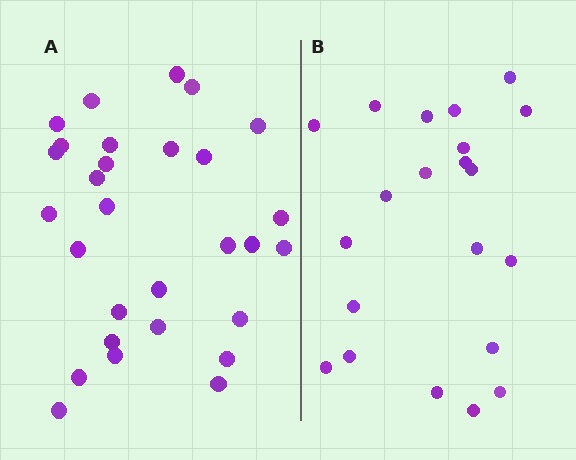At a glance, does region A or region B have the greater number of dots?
Region A (the left region) has more dots.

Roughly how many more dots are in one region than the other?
Region A has roughly 8 or so more dots than region B.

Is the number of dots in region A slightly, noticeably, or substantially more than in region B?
Region A has noticeably more, but not dramatically so. The ratio is roughly 1.4 to 1.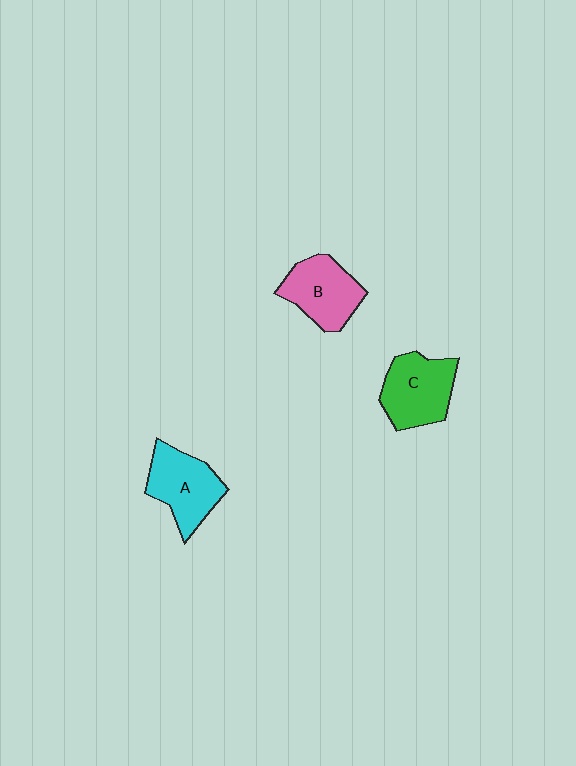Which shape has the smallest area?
Shape B (pink).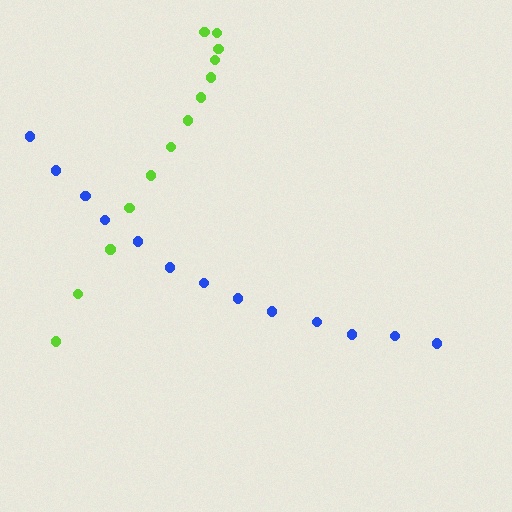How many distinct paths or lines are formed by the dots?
There are 2 distinct paths.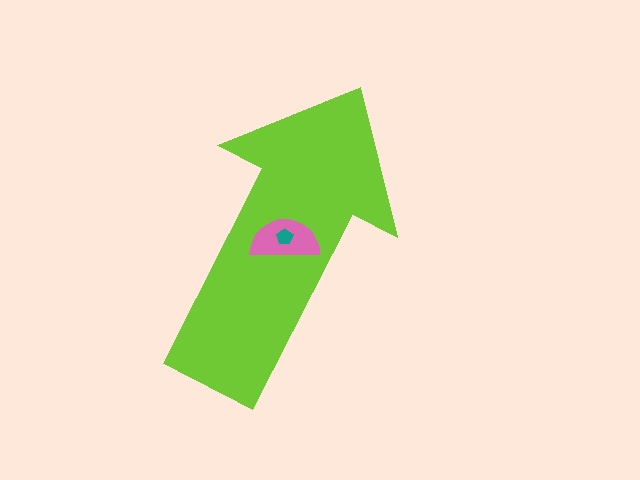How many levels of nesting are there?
3.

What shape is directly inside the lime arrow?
The pink semicircle.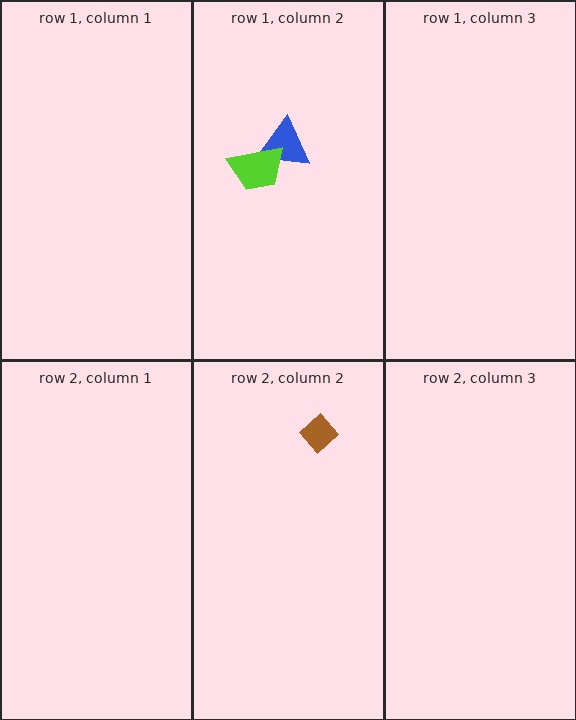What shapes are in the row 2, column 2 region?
The brown diamond.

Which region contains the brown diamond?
The row 2, column 2 region.